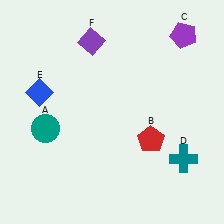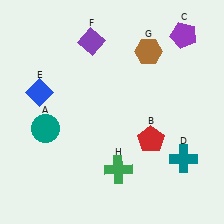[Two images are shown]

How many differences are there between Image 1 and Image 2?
There are 2 differences between the two images.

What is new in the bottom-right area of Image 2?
A green cross (H) was added in the bottom-right area of Image 2.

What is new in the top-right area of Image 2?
A brown hexagon (G) was added in the top-right area of Image 2.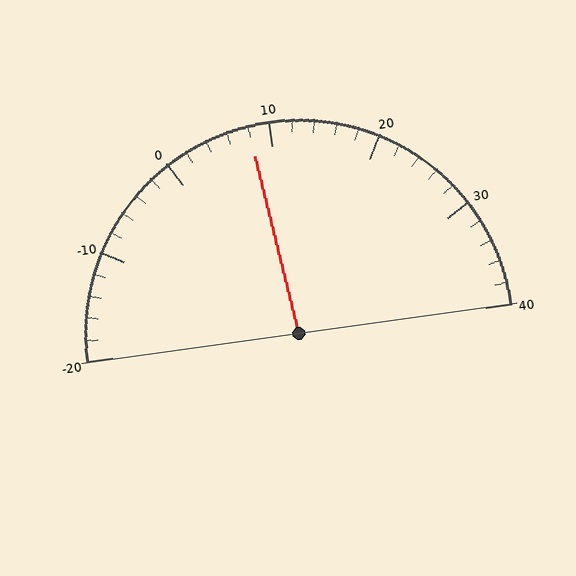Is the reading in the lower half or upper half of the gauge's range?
The reading is in the lower half of the range (-20 to 40).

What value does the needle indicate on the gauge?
The needle indicates approximately 8.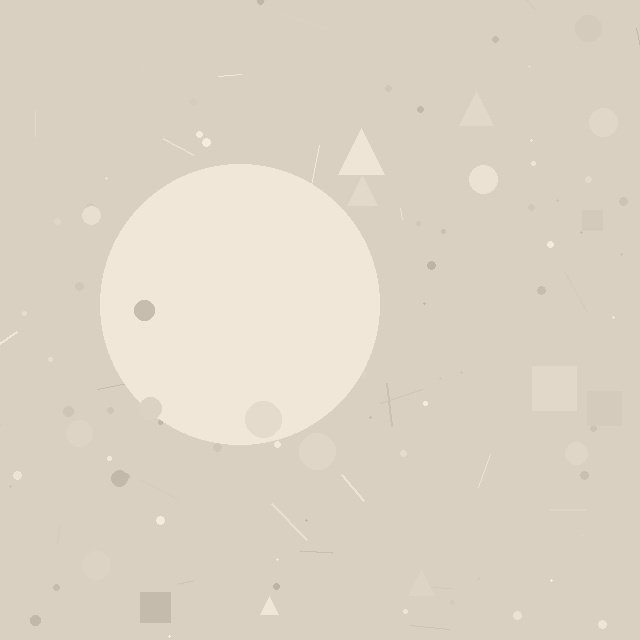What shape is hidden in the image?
A circle is hidden in the image.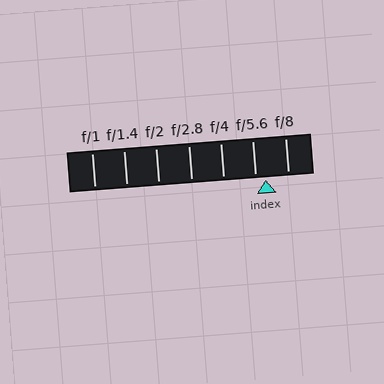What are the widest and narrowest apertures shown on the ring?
The widest aperture shown is f/1 and the narrowest is f/8.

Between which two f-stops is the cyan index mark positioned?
The index mark is between f/5.6 and f/8.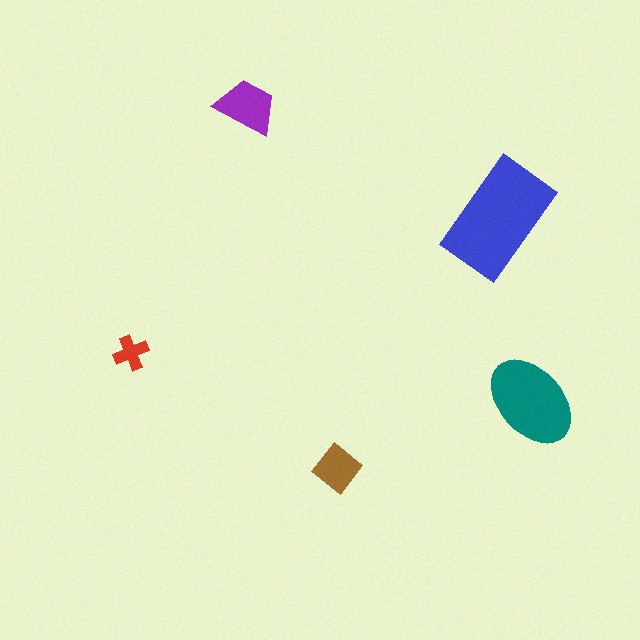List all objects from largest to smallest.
The blue rectangle, the teal ellipse, the purple trapezoid, the brown diamond, the red cross.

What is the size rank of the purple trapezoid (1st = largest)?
3rd.